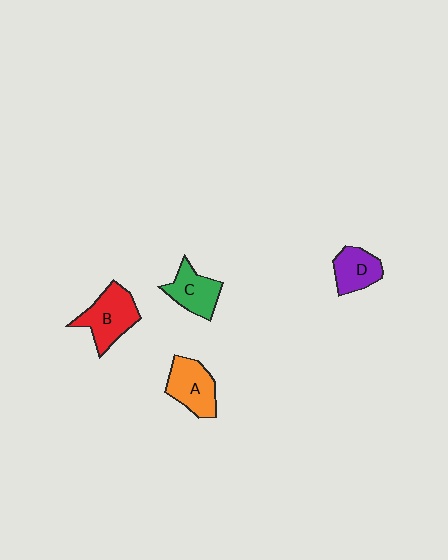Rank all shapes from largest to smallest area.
From largest to smallest: B (red), A (orange), C (green), D (purple).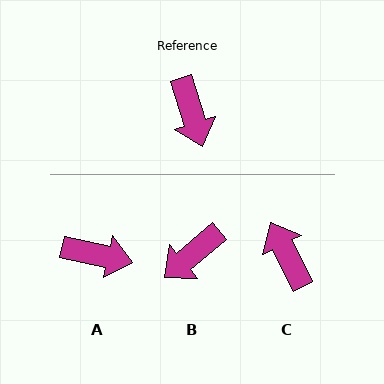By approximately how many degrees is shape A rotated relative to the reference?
Approximately 60 degrees counter-clockwise.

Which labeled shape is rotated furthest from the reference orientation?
C, about 171 degrees away.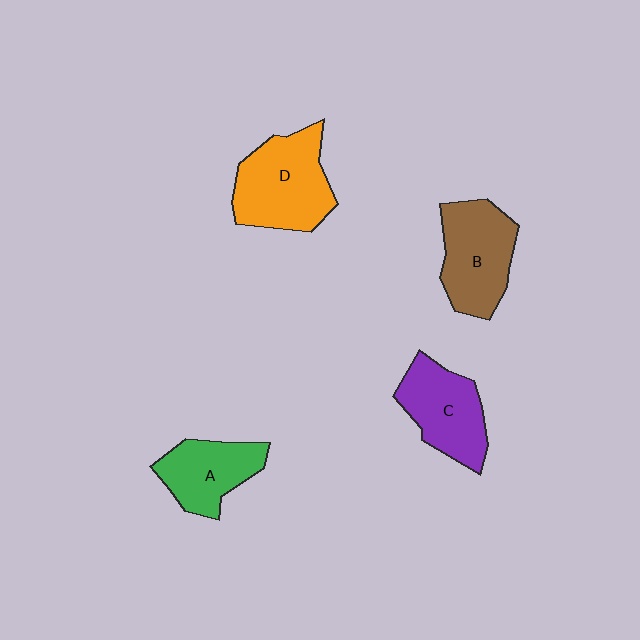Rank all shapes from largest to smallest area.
From largest to smallest: D (orange), B (brown), C (purple), A (green).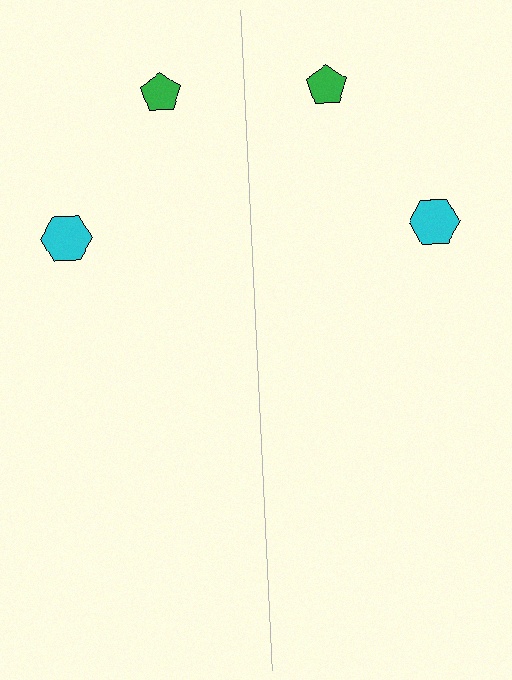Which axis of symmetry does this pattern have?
The pattern has a vertical axis of symmetry running through the center of the image.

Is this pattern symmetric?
Yes, this pattern has bilateral (reflection) symmetry.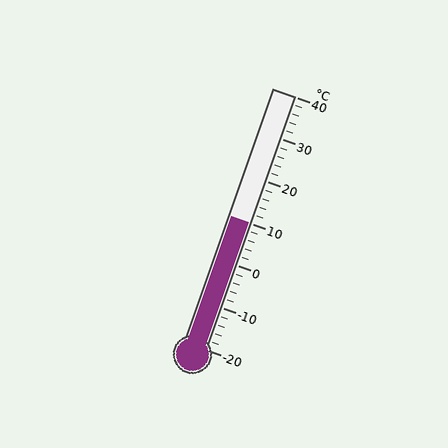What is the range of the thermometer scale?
The thermometer scale ranges from -20°C to 40°C.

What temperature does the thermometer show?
The thermometer shows approximately 10°C.